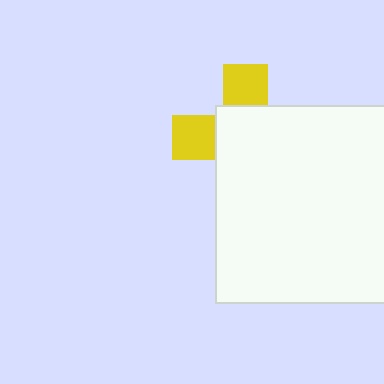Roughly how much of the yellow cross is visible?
A small part of it is visible (roughly 34%).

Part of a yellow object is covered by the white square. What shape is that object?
It is a cross.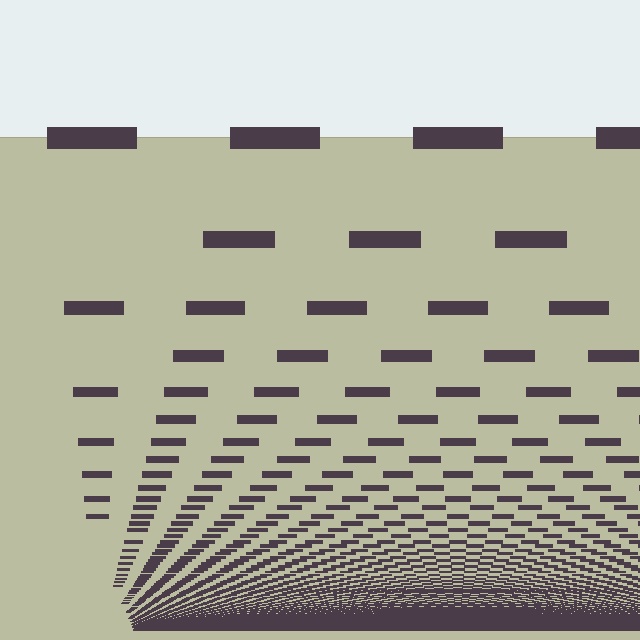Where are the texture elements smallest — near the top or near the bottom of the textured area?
Near the bottom.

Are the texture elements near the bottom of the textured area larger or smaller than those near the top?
Smaller. The gradient is inverted — elements near the bottom are smaller and denser.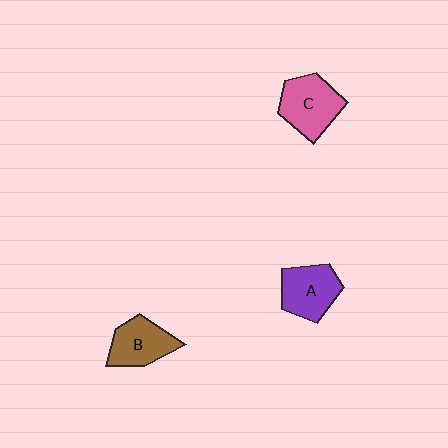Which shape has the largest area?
Shape C (pink).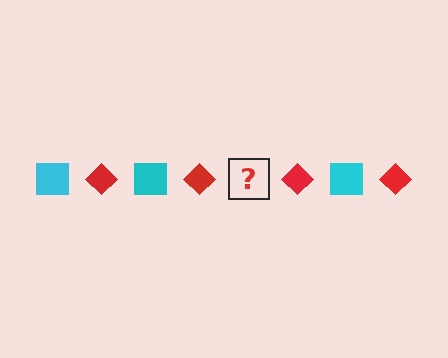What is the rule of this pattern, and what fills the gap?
The rule is that the pattern alternates between cyan square and red diamond. The gap should be filled with a cyan square.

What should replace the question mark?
The question mark should be replaced with a cyan square.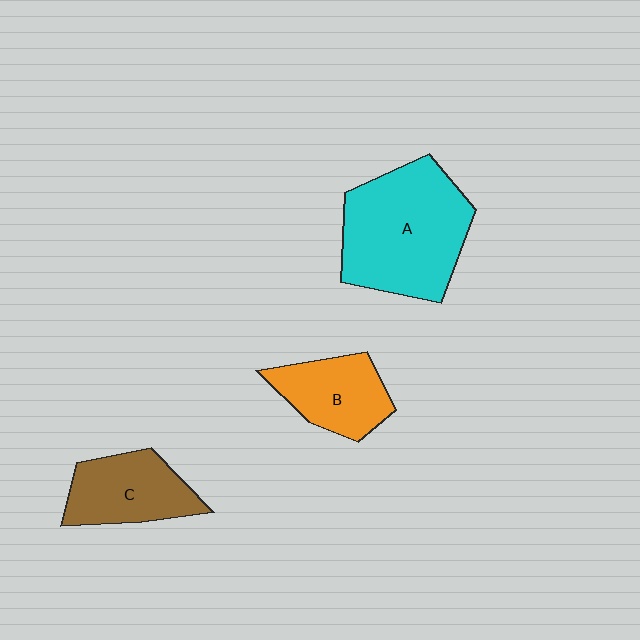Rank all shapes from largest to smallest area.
From largest to smallest: A (cyan), C (brown), B (orange).